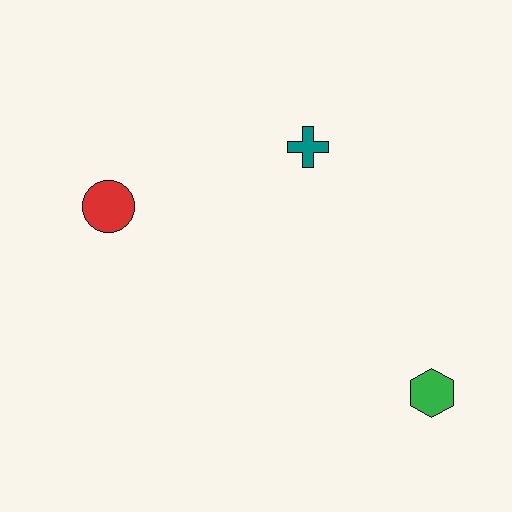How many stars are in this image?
There are no stars.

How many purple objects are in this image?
There are no purple objects.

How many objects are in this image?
There are 3 objects.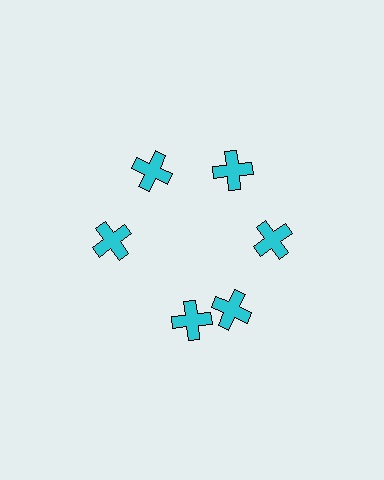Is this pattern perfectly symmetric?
No. The 6 cyan crosses are arranged in a ring, but one element near the 7 o'clock position is rotated out of alignment along the ring, breaking the 6-fold rotational symmetry.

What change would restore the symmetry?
The symmetry would be restored by rotating it back into even spacing with its neighbors so that all 6 crosses sit at equal angles and equal distance from the center.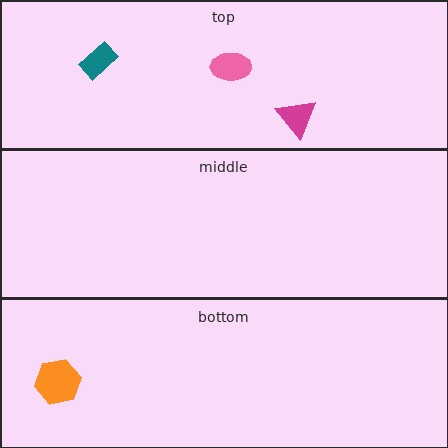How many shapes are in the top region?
3.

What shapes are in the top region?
The teal rectangle, the pink ellipse, the magenta triangle.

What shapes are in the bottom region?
The orange hexagon.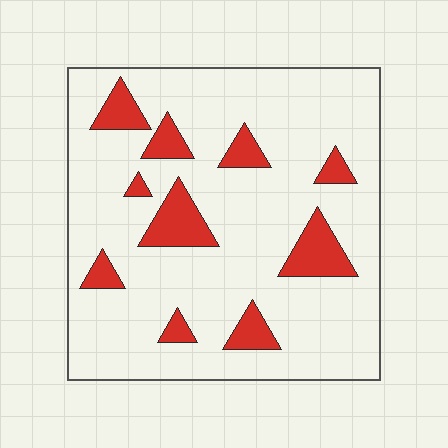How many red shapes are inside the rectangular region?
10.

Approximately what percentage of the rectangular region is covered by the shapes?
Approximately 15%.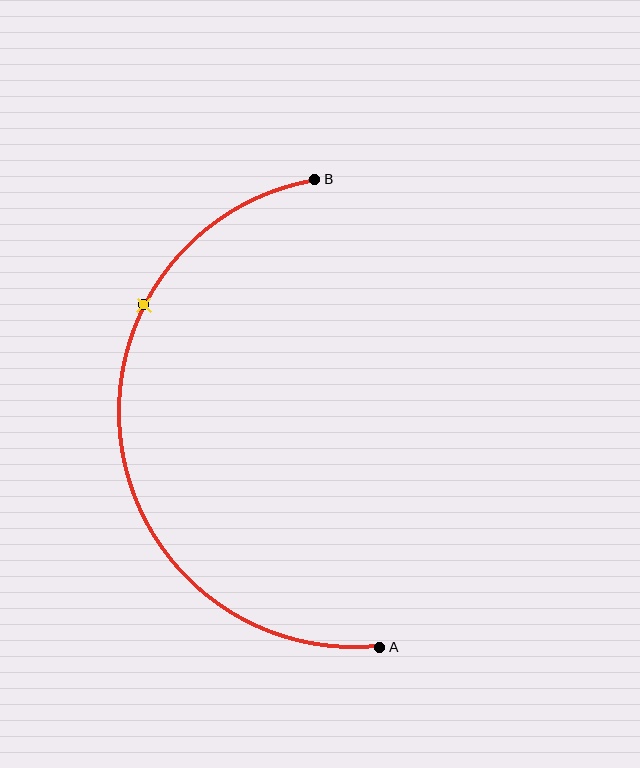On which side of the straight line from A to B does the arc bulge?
The arc bulges to the left of the straight line connecting A and B.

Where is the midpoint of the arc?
The arc midpoint is the point on the curve farthest from the straight line joining A and B. It sits to the left of that line.